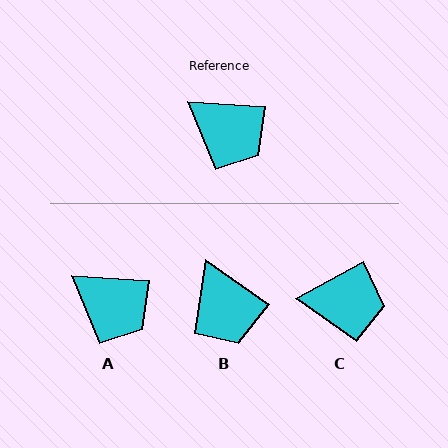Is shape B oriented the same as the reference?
No, it is off by about 31 degrees.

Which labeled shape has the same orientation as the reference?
A.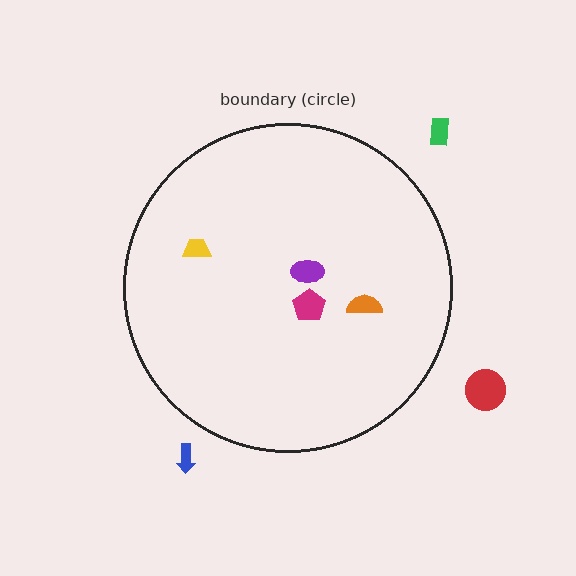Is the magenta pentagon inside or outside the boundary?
Inside.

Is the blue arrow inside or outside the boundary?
Outside.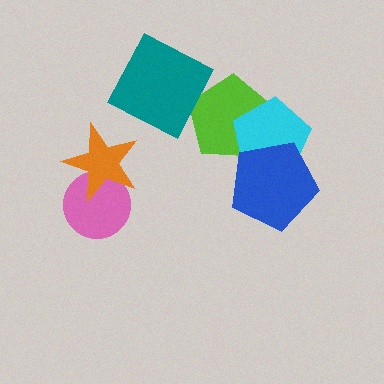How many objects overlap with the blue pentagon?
2 objects overlap with the blue pentagon.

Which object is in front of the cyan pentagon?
The blue pentagon is in front of the cyan pentagon.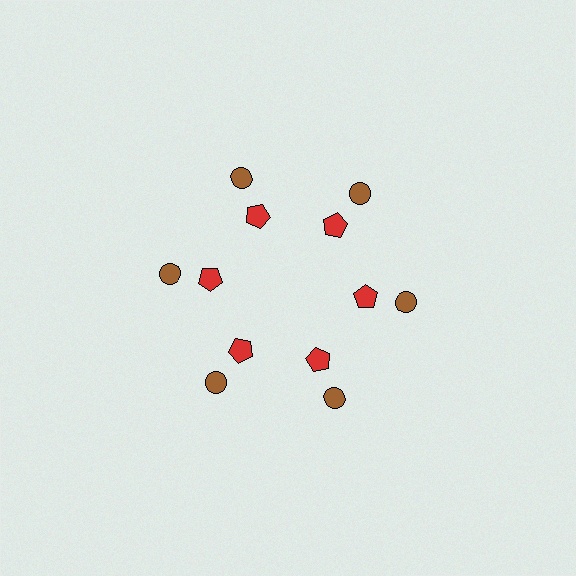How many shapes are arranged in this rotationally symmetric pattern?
There are 12 shapes, arranged in 6 groups of 2.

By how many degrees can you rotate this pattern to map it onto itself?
The pattern maps onto itself every 60 degrees of rotation.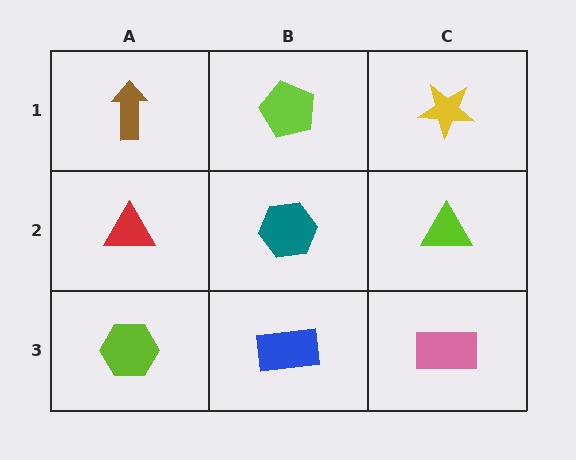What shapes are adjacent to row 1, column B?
A teal hexagon (row 2, column B), a brown arrow (row 1, column A), a yellow star (row 1, column C).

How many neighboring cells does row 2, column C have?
3.